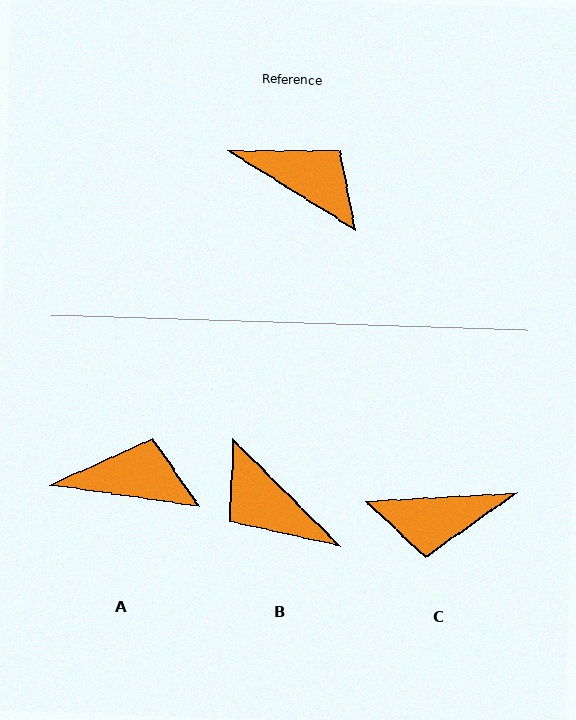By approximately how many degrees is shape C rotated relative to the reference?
Approximately 145 degrees clockwise.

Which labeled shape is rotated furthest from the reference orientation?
B, about 167 degrees away.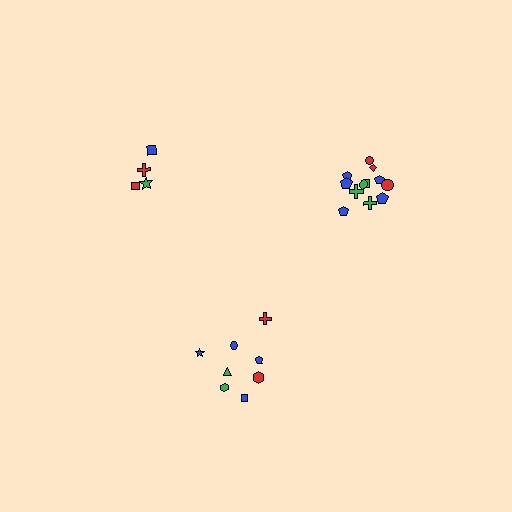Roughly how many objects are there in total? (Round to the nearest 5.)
Roughly 25 objects in total.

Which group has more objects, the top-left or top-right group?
The top-right group.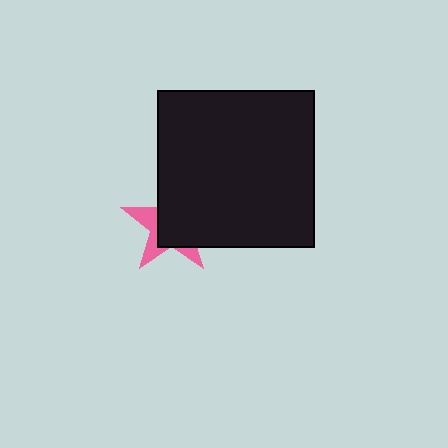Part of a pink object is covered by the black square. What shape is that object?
It is a star.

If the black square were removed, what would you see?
You would see the complete pink star.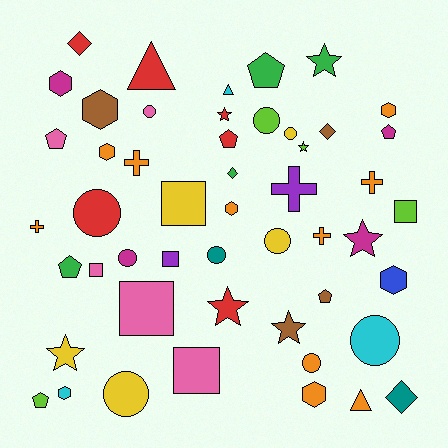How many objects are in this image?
There are 50 objects.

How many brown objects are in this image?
There are 4 brown objects.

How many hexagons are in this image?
There are 8 hexagons.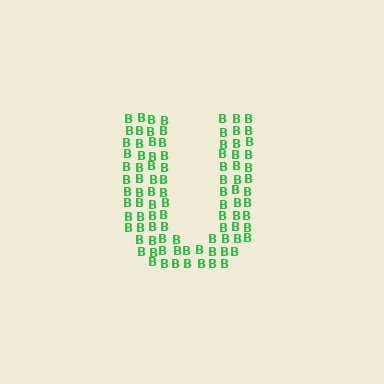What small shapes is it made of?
It is made of small letter B's.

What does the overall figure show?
The overall figure shows the letter U.